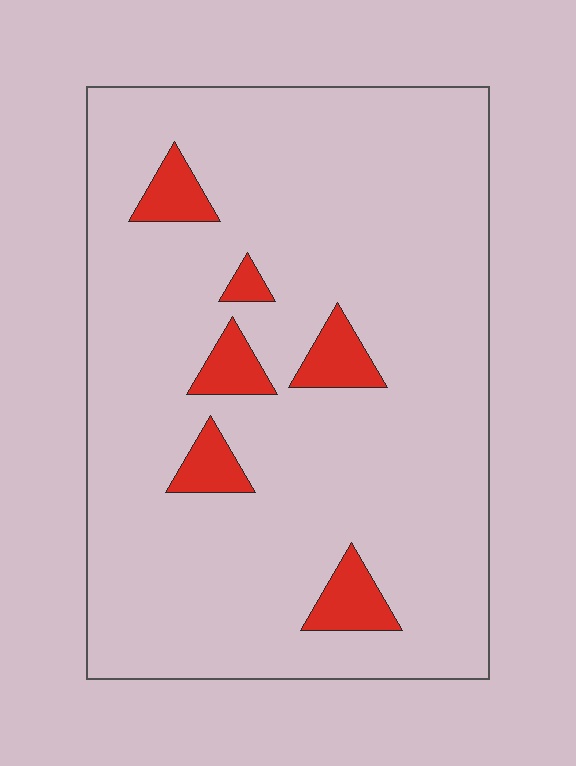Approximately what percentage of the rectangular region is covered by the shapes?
Approximately 10%.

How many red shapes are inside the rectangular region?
6.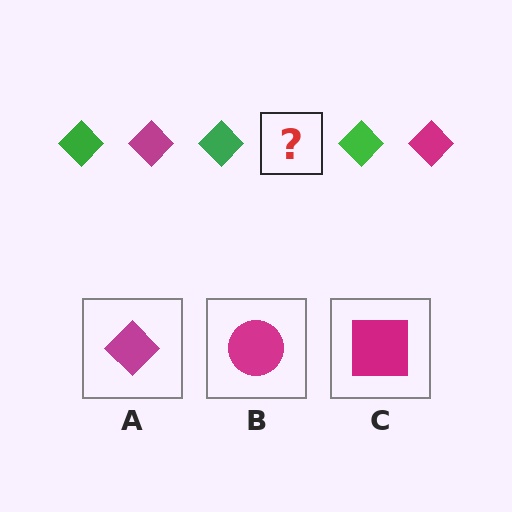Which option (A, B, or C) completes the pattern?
A.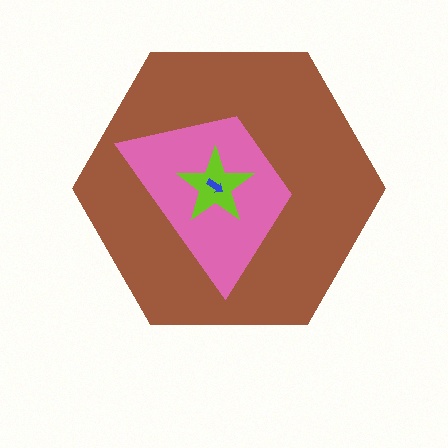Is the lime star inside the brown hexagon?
Yes.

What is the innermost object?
The blue arrow.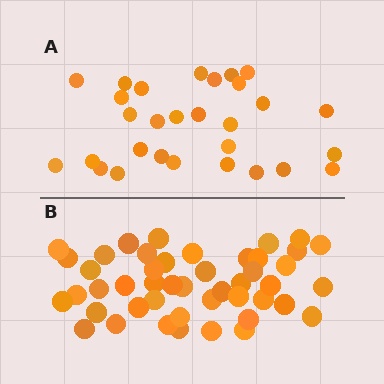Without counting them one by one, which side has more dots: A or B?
Region B (the bottom region) has more dots.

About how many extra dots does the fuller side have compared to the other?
Region B has approximately 15 more dots than region A.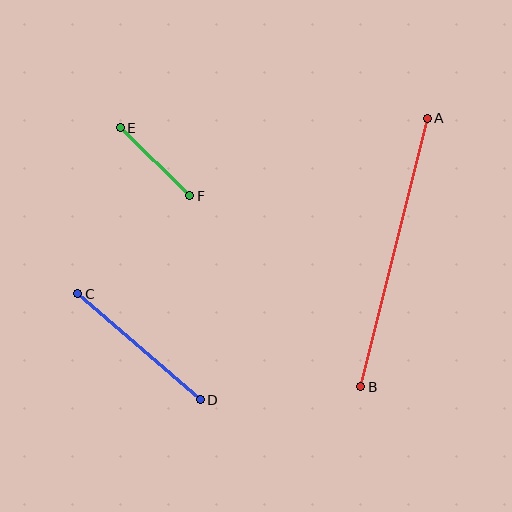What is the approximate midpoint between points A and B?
The midpoint is at approximately (394, 252) pixels.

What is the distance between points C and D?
The distance is approximately 162 pixels.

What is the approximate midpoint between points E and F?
The midpoint is at approximately (155, 162) pixels.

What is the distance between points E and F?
The distance is approximately 97 pixels.